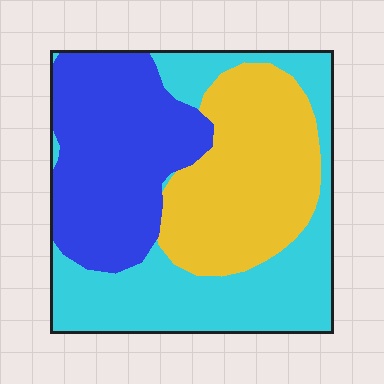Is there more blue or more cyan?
Cyan.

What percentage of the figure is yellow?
Yellow covers roughly 30% of the figure.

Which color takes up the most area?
Cyan, at roughly 35%.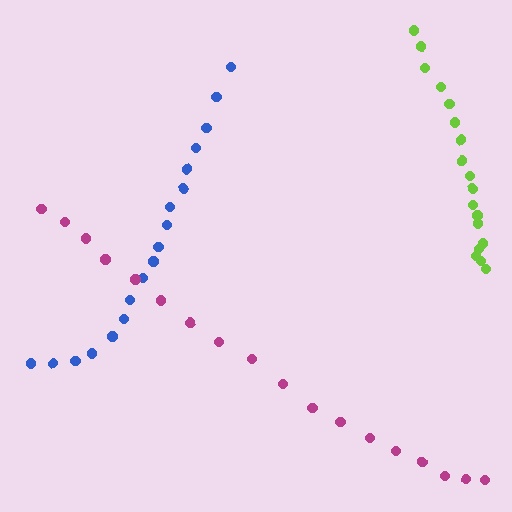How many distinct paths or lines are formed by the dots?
There are 3 distinct paths.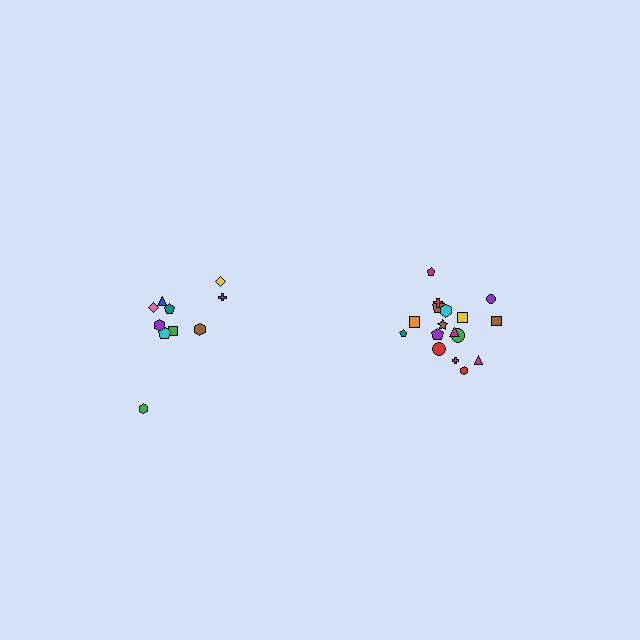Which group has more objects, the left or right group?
The right group.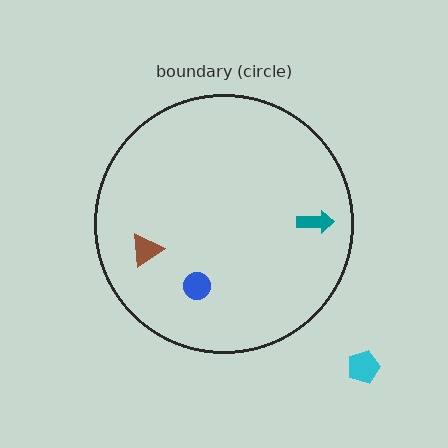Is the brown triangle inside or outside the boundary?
Inside.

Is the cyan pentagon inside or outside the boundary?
Outside.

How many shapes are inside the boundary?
3 inside, 1 outside.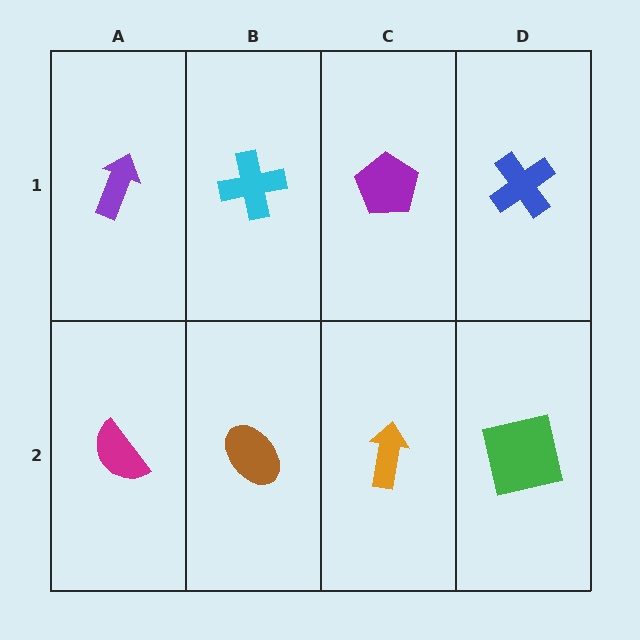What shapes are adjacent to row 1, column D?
A green square (row 2, column D), a purple pentagon (row 1, column C).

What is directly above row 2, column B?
A cyan cross.